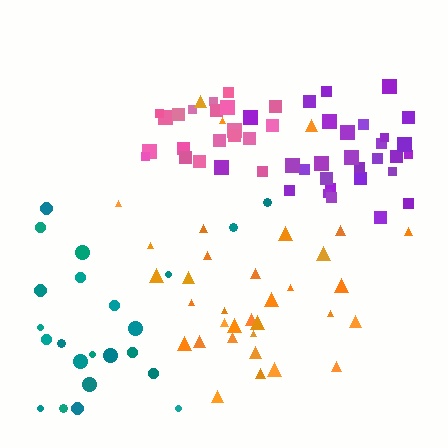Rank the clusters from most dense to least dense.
pink, purple, orange, teal.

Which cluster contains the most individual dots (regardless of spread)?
Orange (34).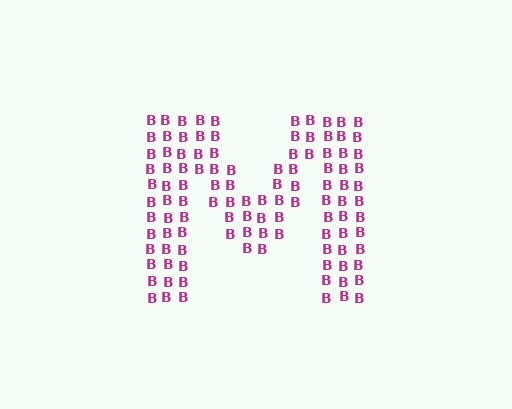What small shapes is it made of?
It is made of small letter B's.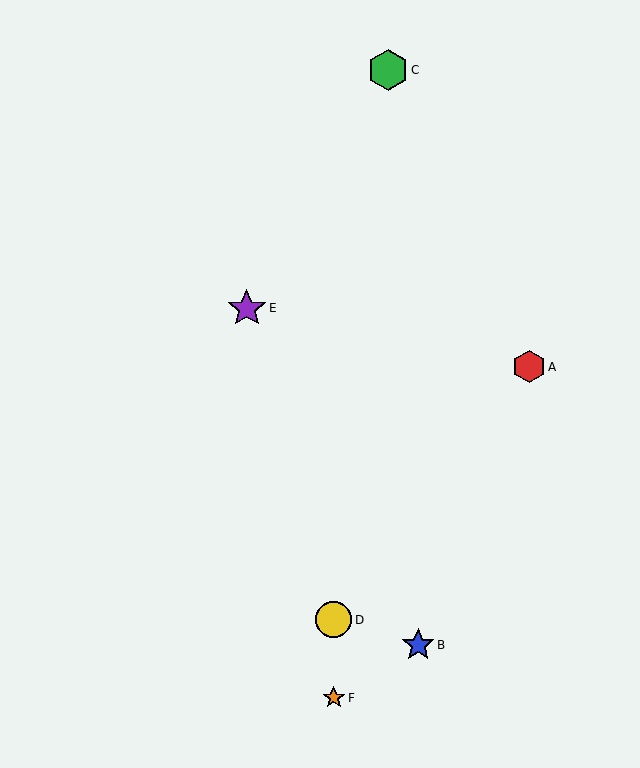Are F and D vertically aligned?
Yes, both are at x≈334.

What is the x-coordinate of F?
Object F is at x≈334.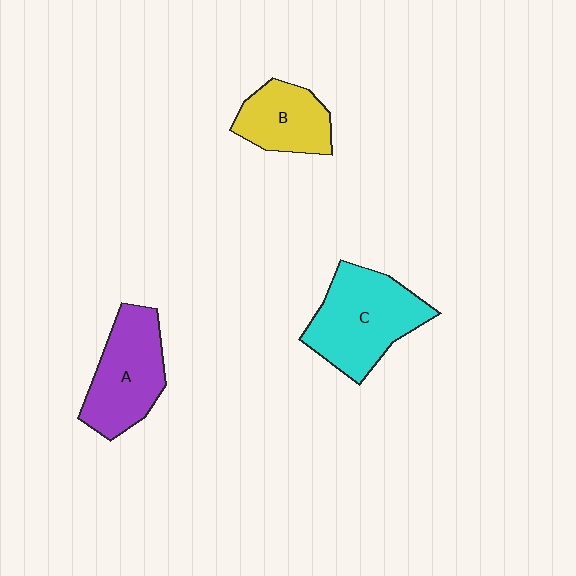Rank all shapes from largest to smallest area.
From largest to smallest: C (cyan), A (purple), B (yellow).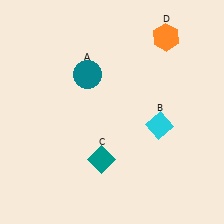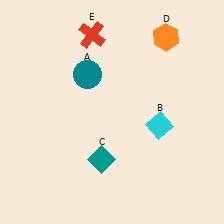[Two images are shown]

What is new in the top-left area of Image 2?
A red cross (E) was added in the top-left area of Image 2.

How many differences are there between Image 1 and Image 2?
There is 1 difference between the two images.